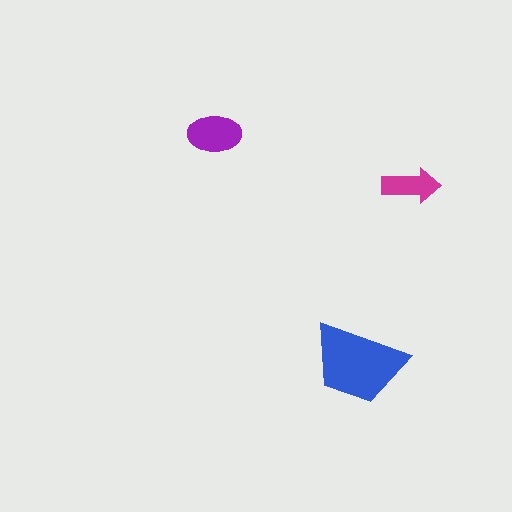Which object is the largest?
The blue trapezoid.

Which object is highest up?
The purple ellipse is topmost.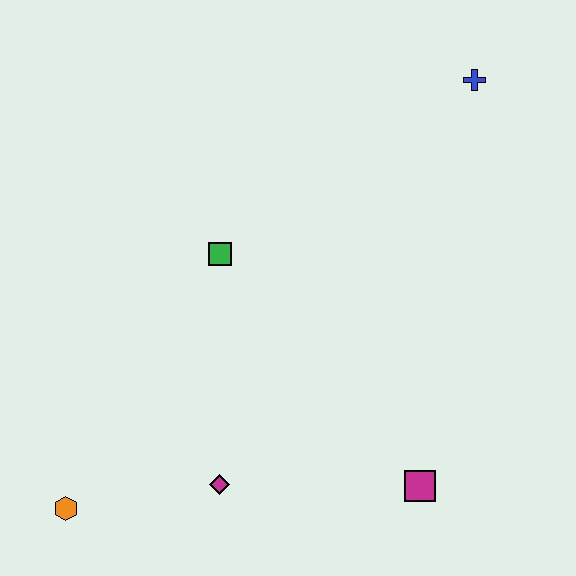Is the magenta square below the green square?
Yes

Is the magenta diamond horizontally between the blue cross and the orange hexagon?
Yes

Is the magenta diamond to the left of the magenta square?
Yes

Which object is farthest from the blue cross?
The orange hexagon is farthest from the blue cross.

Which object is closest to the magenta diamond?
The orange hexagon is closest to the magenta diamond.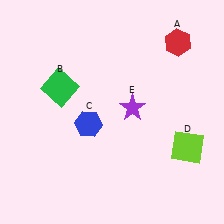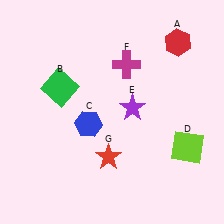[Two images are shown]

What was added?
A magenta cross (F), a red star (G) were added in Image 2.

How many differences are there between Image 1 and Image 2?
There are 2 differences between the two images.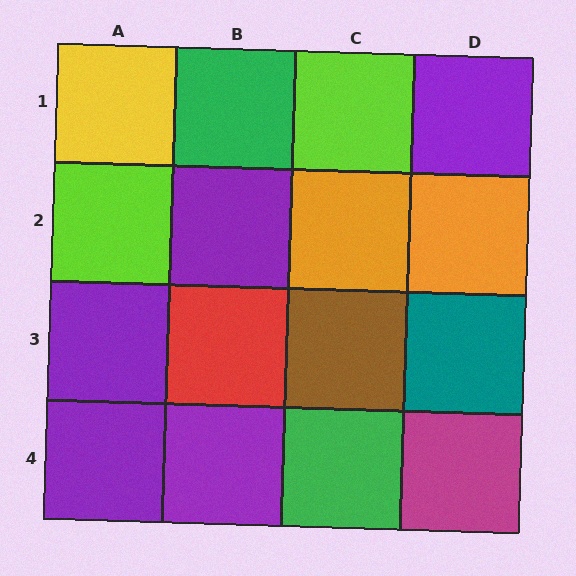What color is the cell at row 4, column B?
Purple.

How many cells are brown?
1 cell is brown.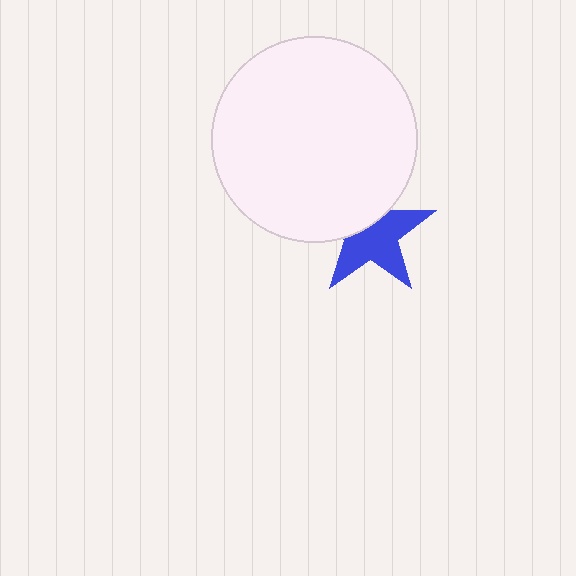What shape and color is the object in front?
The object in front is a white circle.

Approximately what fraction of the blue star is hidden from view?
Roughly 38% of the blue star is hidden behind the white circle.